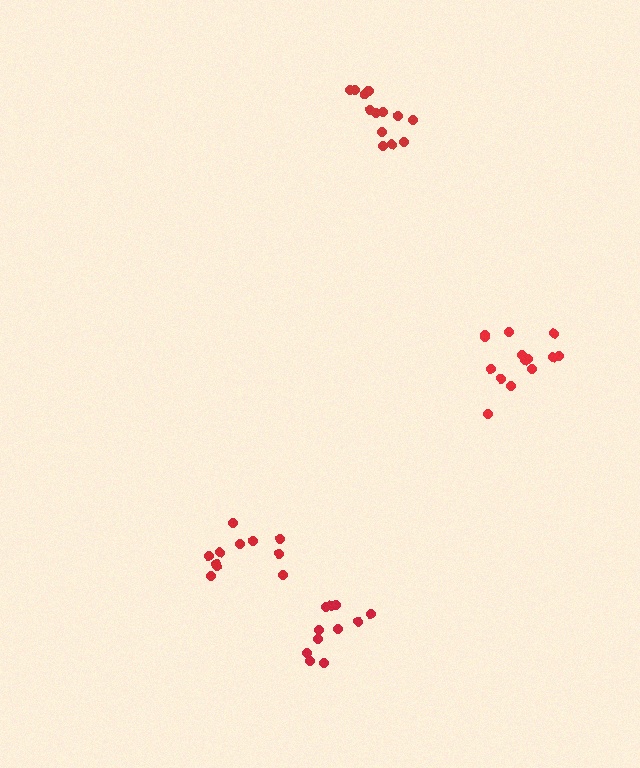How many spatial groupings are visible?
There are 4 spatial groupings.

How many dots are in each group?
Group 1: 14 dots, Group 2: 11 dots, Group 3: 13 dots, Group 4: 11 dots (49 total).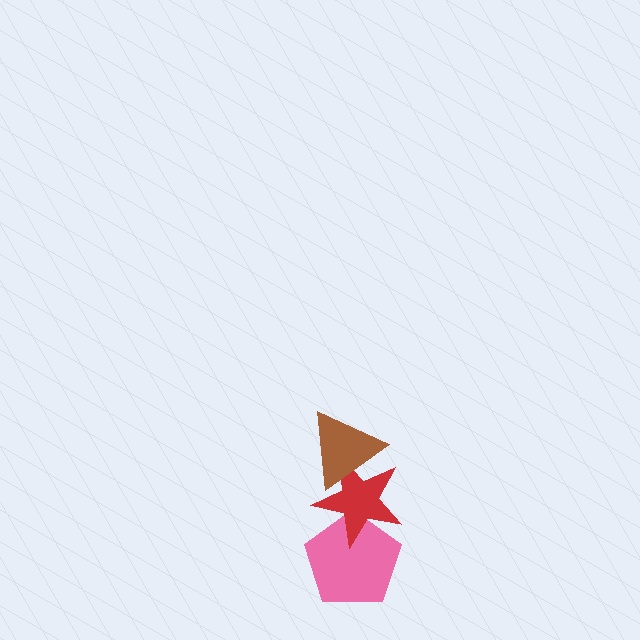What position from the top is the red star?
The red star is 2nd from the top.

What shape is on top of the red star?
The brown triangle is on top of the red star.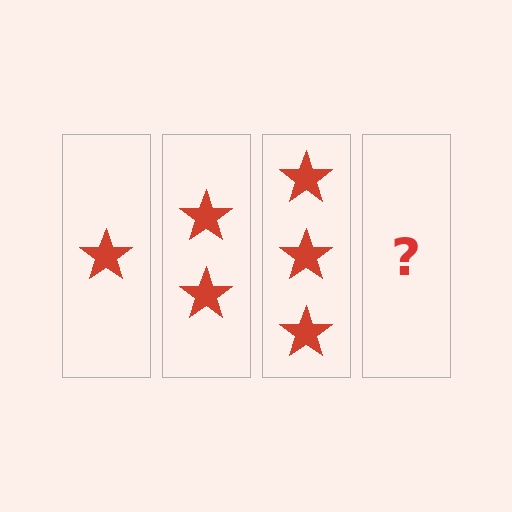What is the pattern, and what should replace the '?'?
The pattern is that each step adds one more star. The '?' should be 4 stars.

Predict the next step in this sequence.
The next step is 4 stars.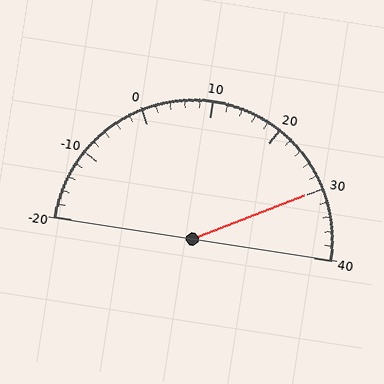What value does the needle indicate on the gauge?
The needle indicates approximately 30.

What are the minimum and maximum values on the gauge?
The gauge ranges from -20 to 40.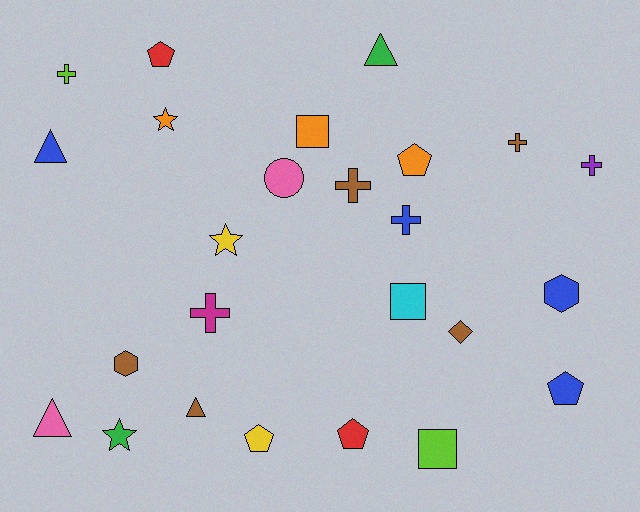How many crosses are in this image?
There are 6 crosses.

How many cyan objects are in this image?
There is 1 cyan object.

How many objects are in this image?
There are 25 objects.